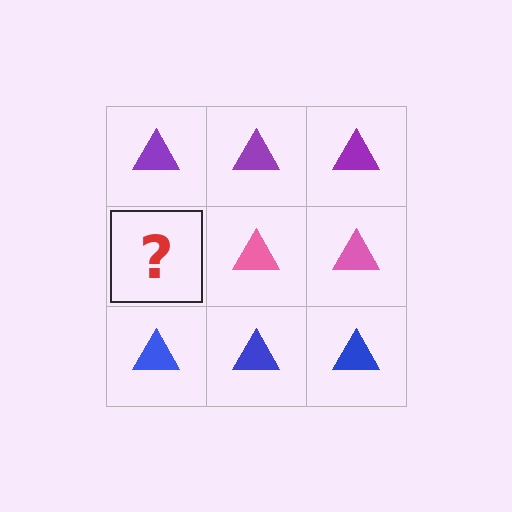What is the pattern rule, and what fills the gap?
The rule is that each row has a consistent color. The gap should be filled with a pink triangle.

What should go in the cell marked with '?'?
The missing cell should contain a pink triangle.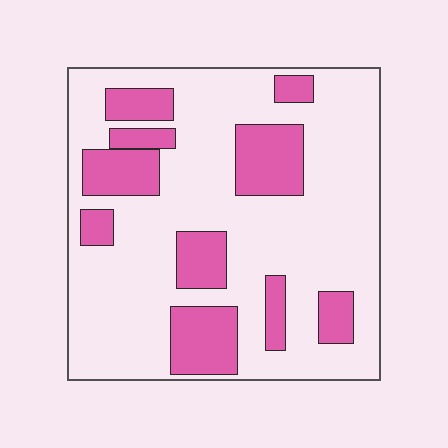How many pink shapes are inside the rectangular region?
10.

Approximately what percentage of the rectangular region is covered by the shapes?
Approximately 25%.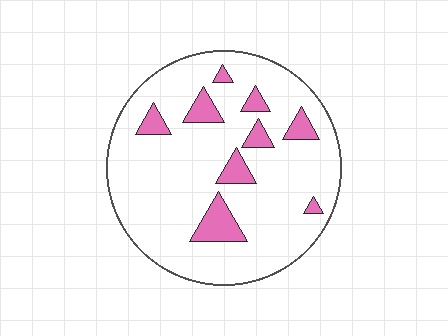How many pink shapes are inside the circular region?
9.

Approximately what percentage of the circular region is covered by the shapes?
Approximately 15%.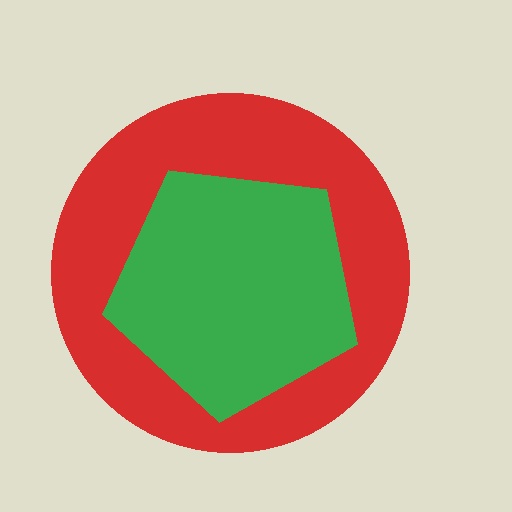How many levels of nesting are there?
2.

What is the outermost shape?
The red circle.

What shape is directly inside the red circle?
The green pentagon.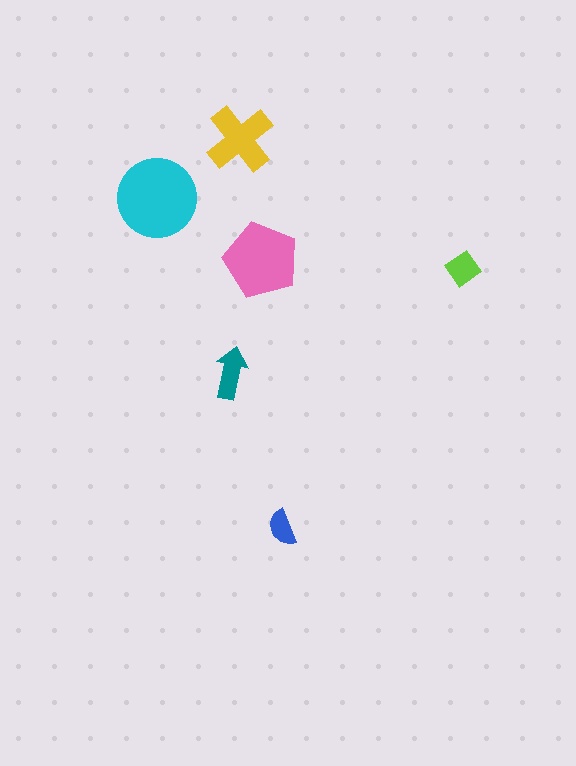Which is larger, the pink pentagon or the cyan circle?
The cyan circle.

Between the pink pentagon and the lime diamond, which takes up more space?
The pink pentagon.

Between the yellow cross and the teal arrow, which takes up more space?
The yellow cross.